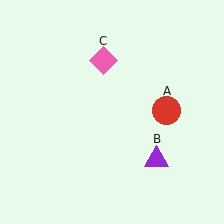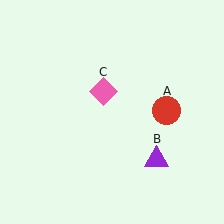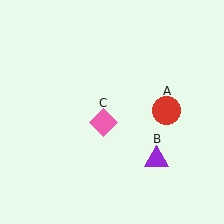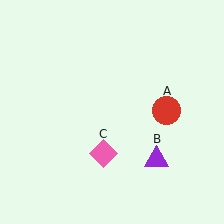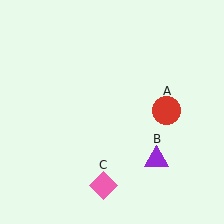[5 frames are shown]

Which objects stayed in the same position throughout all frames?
Red circle (object A) and purple triangle (object B) remained stationary.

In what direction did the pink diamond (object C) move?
The pink diamond (object C) moved down.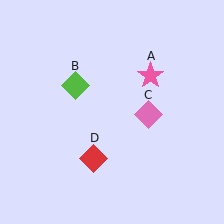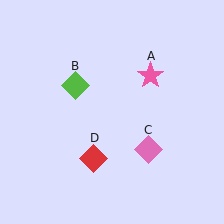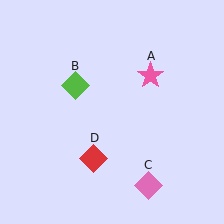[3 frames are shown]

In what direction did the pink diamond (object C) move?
The pink diamond (object C) moved down.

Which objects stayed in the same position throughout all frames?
Pink star (object A) and lime diamond (object B) and red diamond (object D) remained stationary.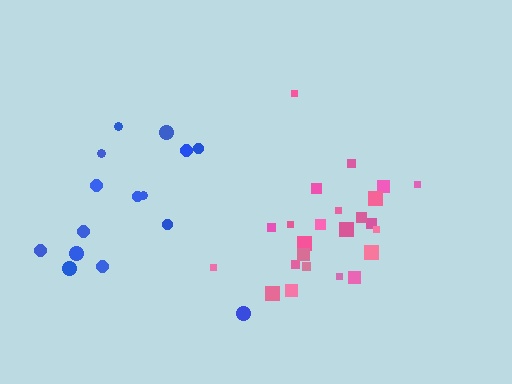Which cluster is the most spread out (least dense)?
Blue.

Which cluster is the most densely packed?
Pink.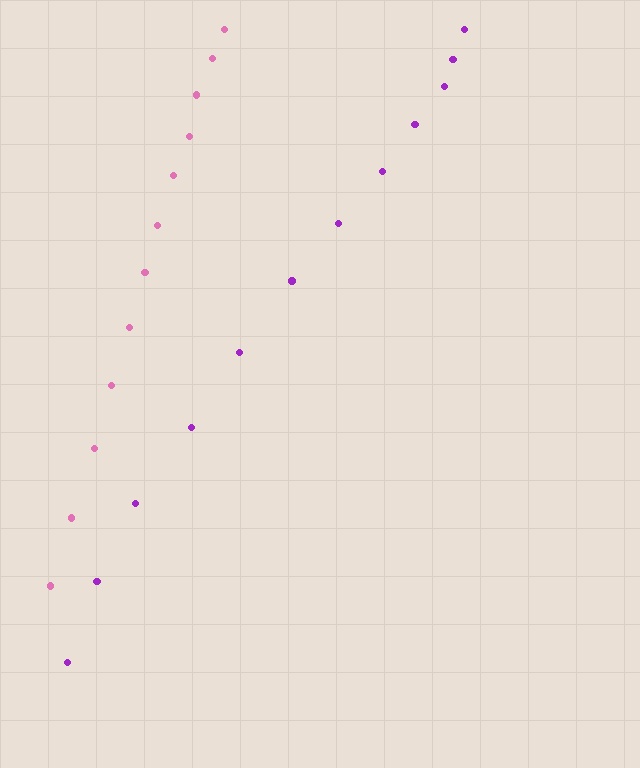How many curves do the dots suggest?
There are 2 distinct paths.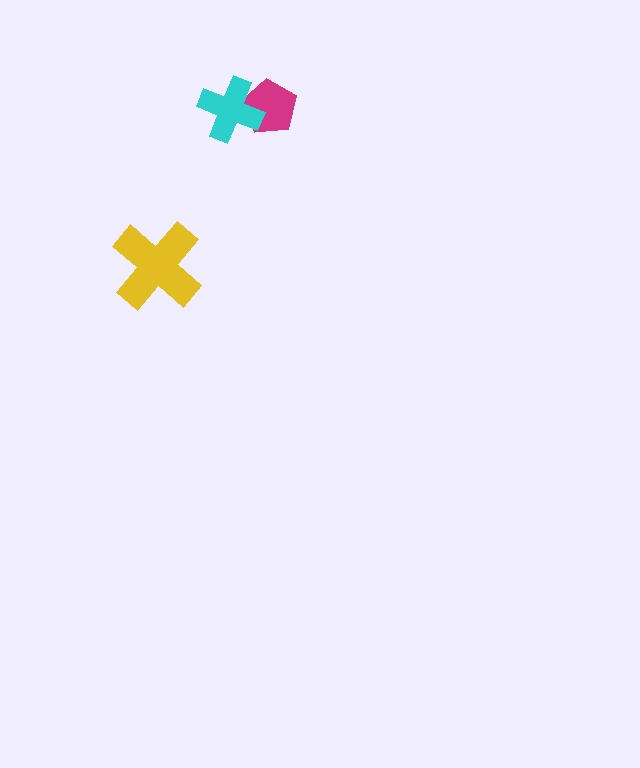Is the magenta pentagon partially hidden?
Yes, it is partially covered by another shape.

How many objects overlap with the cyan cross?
1 object overlaps with the cyan cross.